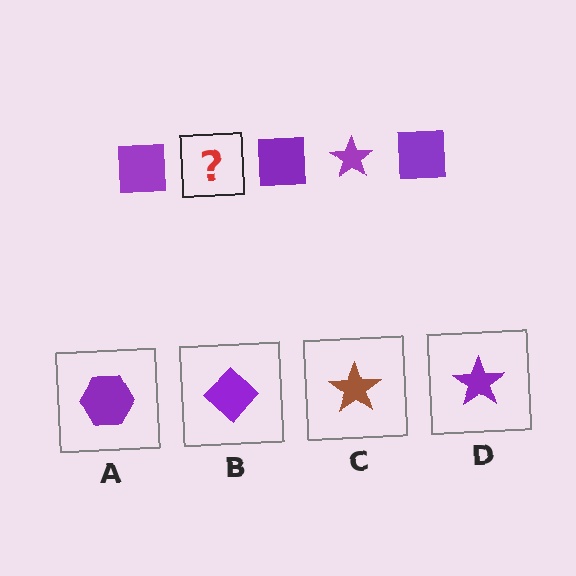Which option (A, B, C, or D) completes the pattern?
D.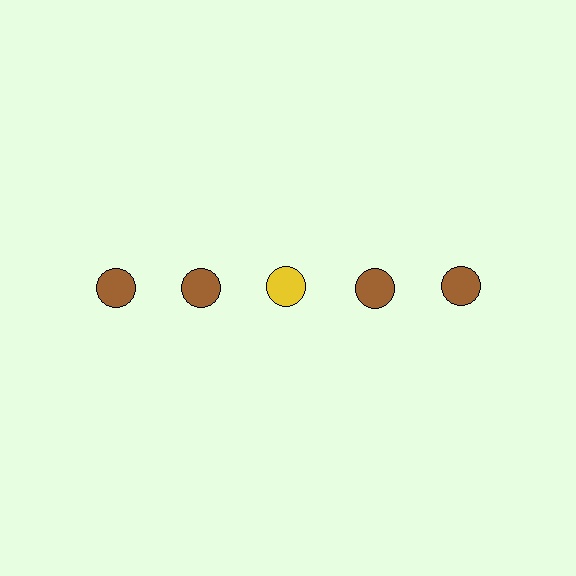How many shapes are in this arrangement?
There are 5 shapes arranged in a grid pattern.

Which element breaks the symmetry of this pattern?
The yellow circle in the top row, center column breaks the symmetry. All other shapes are brown circles.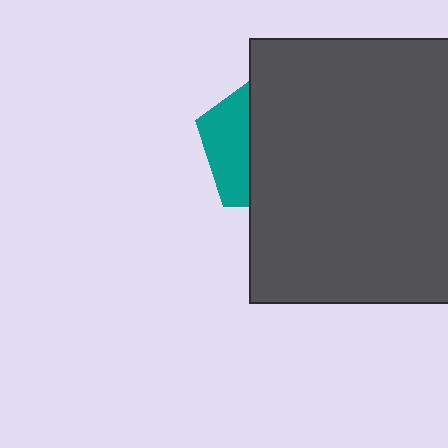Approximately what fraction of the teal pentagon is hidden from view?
Roughly 68% of the teal pentagon is hidden behind the dark gray square.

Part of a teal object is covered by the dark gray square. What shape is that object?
It is a pentagon.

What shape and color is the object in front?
The object in front is a dark gray square.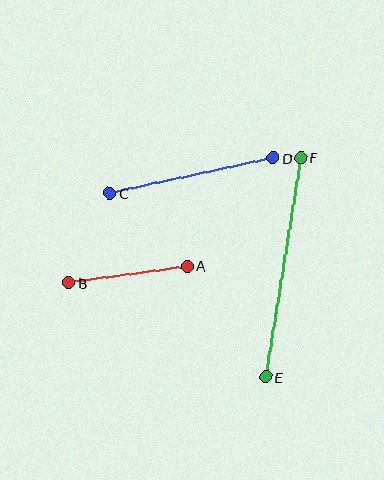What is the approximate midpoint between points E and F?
The midpoint is at approximately (283, 267) pixels.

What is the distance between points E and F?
The distance is approximately 222 pixels.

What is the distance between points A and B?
The distance is approximately 120 pixels.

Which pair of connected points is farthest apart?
Points E and F are farthest apart.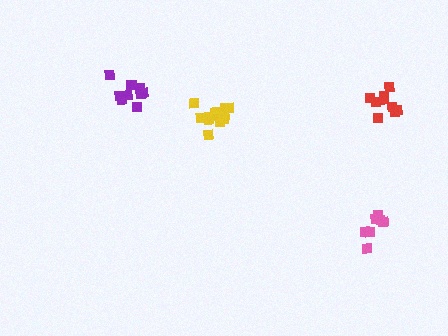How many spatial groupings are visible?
There are 4 spatial groupings.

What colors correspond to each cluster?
The clusters are colored: yellow, red, pink, purple.